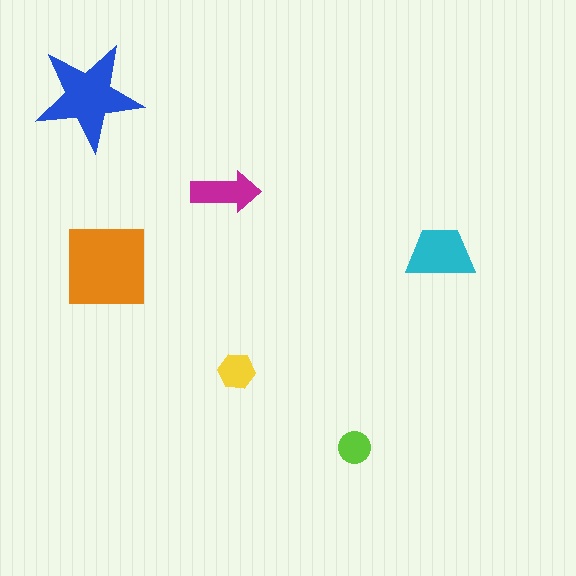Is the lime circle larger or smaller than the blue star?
Smaller.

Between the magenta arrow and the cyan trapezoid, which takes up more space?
The cyan trapezoid.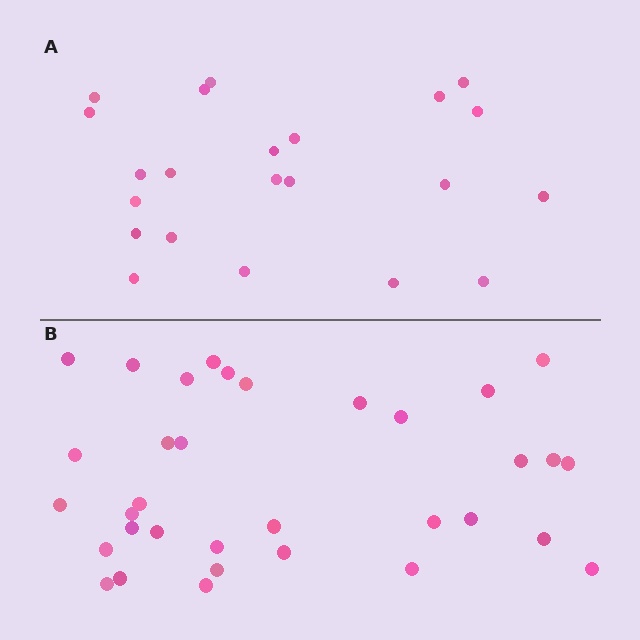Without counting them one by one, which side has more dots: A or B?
Region B (the bottom region) has more dots.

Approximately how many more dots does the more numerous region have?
Region B has roughly 12 or so more dots than region A.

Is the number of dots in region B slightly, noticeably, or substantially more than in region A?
Region B has substantially more. The ratio is roughly 1.5 to 1.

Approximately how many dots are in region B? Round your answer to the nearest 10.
About 30 dots. (The exact count is 34, which rounds to 30.)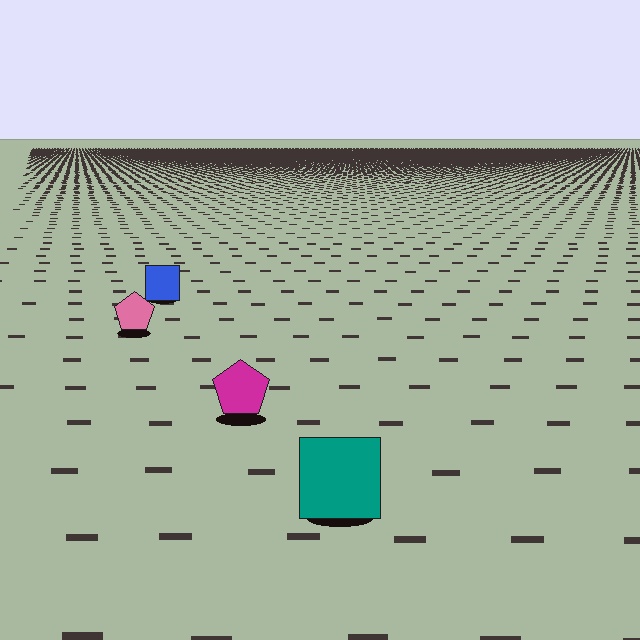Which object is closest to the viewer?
The teal square is closest. The texture marks near it are larger and more spread out.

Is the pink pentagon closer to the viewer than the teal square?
No. The teal square is closer — you can tell from the texture gradient: the ground texture is coarser near it.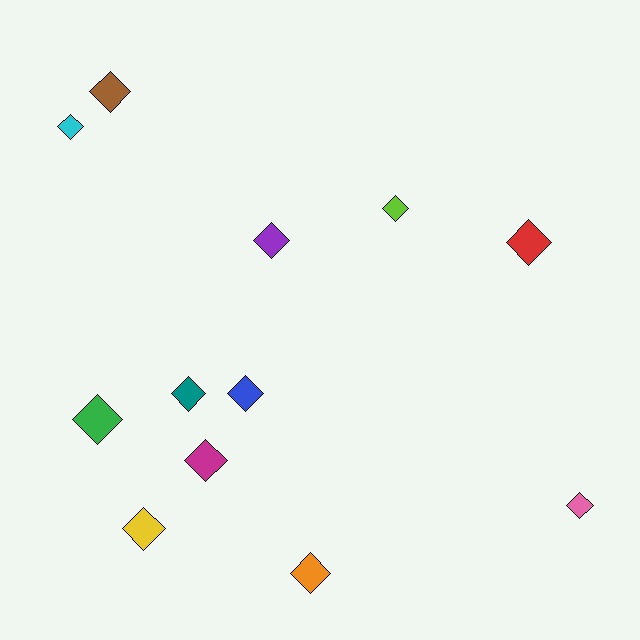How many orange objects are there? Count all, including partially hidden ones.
There is 1 orange object.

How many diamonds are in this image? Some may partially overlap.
There are 12 diamonds.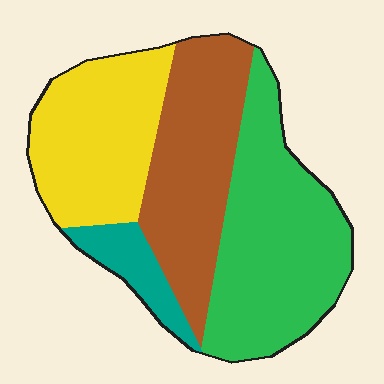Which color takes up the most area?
Green, at roughly 35%.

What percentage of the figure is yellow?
Yellow takes up between a sixth and a third of the figure.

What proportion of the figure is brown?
Brown covers 28% of the figure.